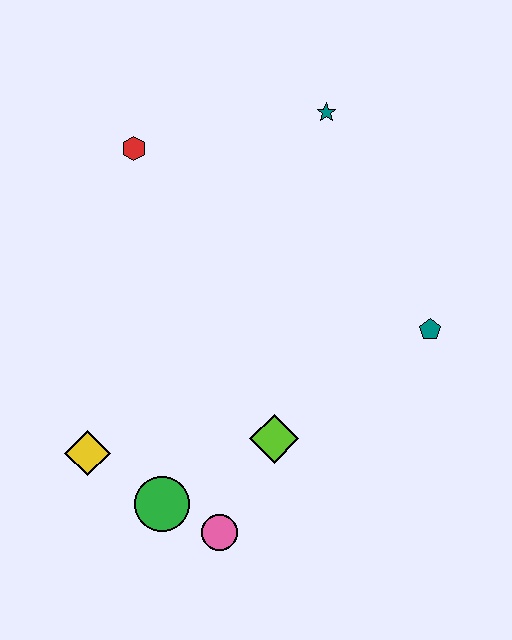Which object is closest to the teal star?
The red hexagon is closest to the teal star.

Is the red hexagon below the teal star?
Yes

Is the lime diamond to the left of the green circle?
No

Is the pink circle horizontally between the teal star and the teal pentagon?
No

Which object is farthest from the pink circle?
The teal star is farthest from the pink circle.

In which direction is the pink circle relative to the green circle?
The pink circle is to the right of the green circle.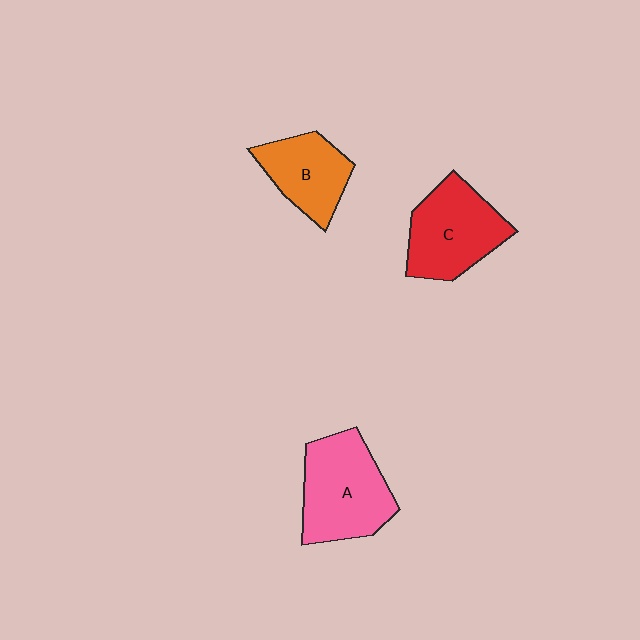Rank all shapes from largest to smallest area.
From largest to smallest: A (pink), C (red), B (orange).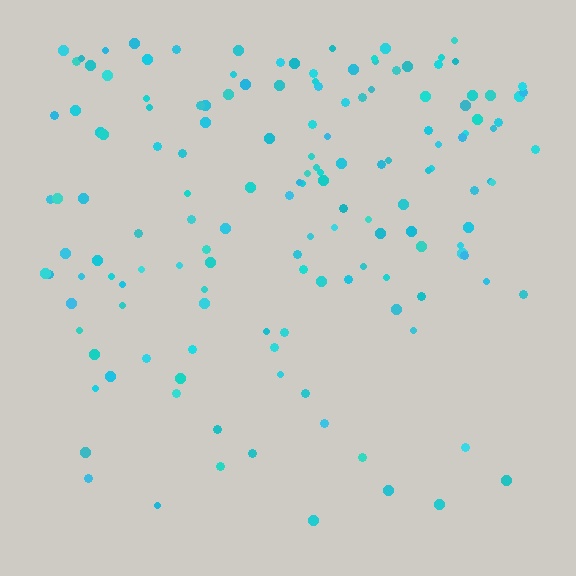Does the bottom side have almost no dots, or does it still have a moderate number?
Still a moderate number, just noticeably fewer than the top.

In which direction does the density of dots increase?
From bottom to top, with the top side densest.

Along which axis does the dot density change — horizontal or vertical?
Vertical.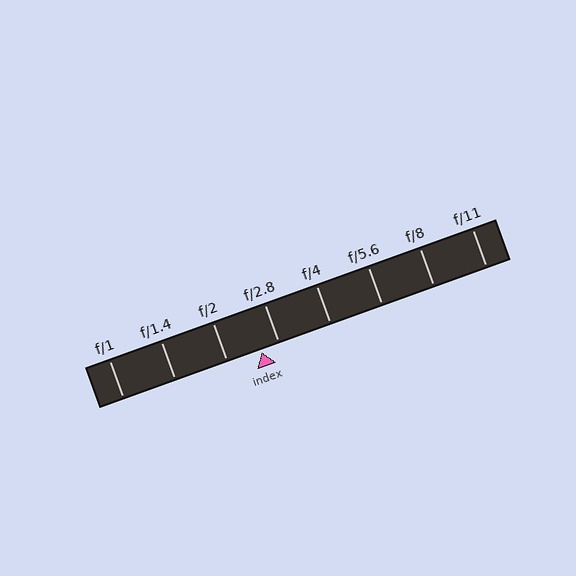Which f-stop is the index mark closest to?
The index mark is closest to f/2.8.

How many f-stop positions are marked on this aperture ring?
There are 8 f-stop positions marked.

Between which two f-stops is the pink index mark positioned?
The index mark is between f/2 and f/2.8.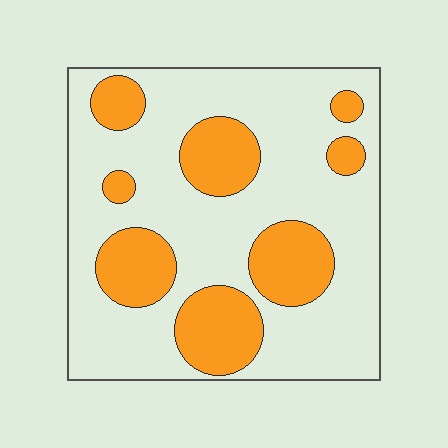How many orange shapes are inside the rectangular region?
8.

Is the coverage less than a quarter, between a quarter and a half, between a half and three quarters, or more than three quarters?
Between a quarter and a half.